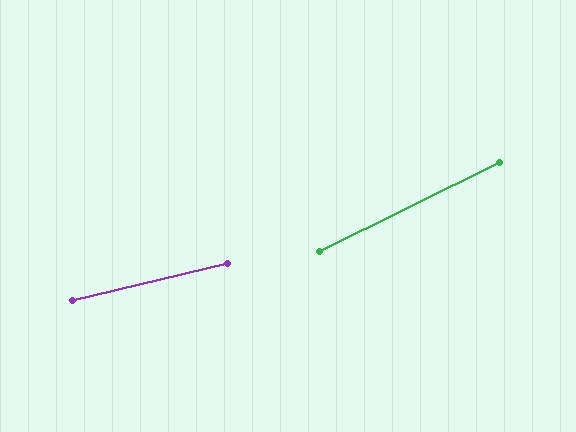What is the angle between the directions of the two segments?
Approximately 13 degrees.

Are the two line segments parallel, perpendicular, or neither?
Neither parallel nor perpendicular — they differ by about 13°.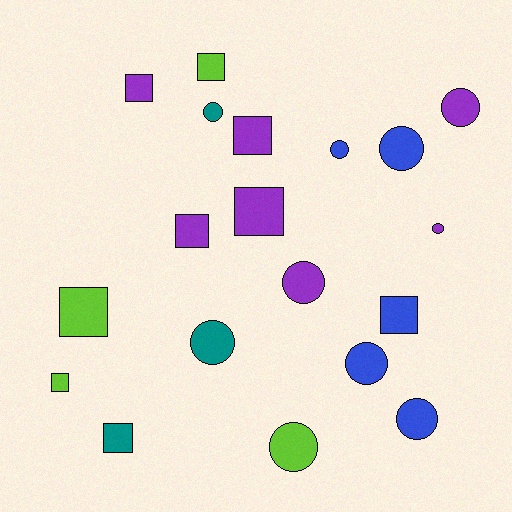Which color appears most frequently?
Purple, with 7 objects.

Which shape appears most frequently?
Circle, with 10 objects.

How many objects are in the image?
There are 19 objects.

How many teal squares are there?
There is 1 teal square.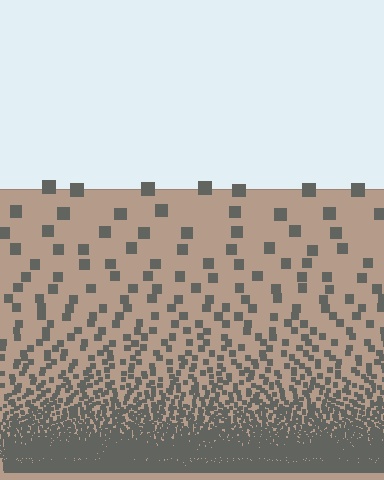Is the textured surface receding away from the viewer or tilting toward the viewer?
The surface appears to tilt toward the viewer. Texture elements get larger and sparser toward the top.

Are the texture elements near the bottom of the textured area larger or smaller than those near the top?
Smaller. The gradient is inverted — elements near the bottom are smaller and denser.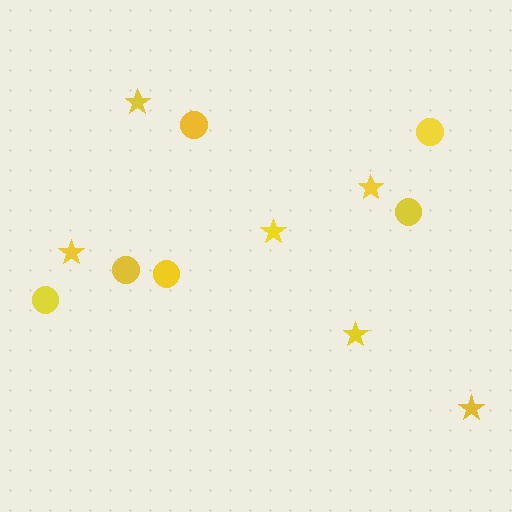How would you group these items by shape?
There are 2 groups: one group of stars (6) and one group of circles (6).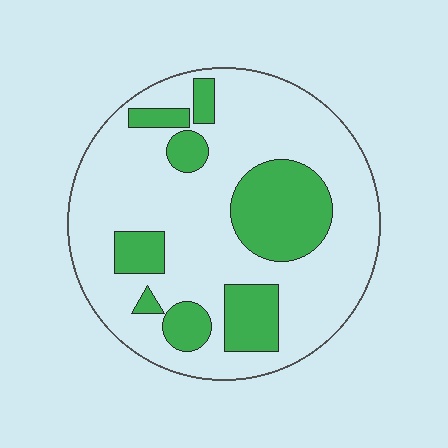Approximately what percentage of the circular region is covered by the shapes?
Approximately 25%.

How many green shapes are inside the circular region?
8.